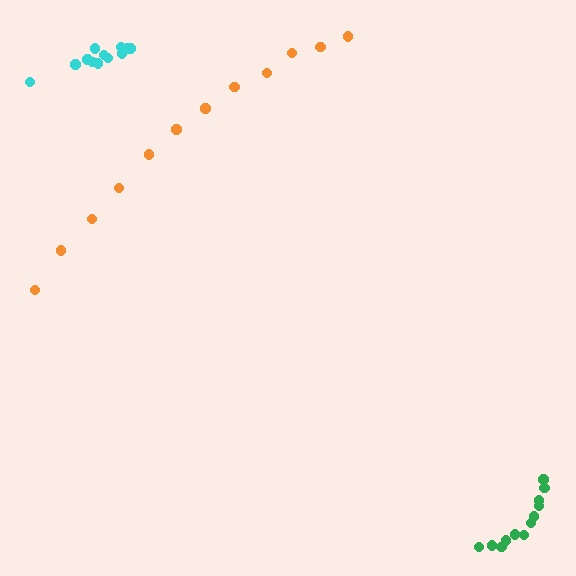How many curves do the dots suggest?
There are 3 distinct paths.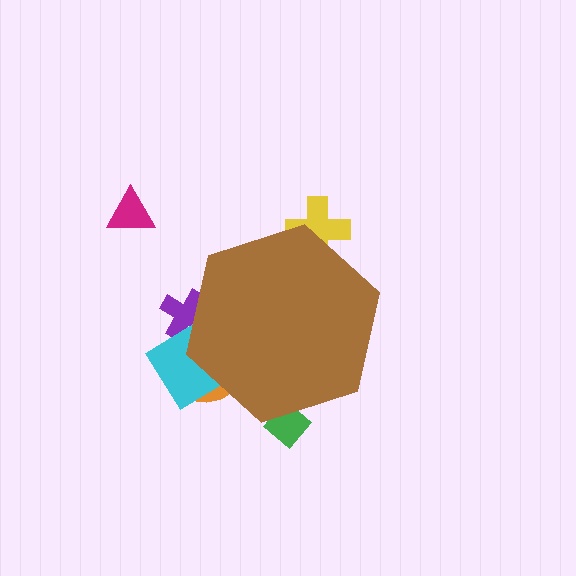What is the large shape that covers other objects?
A brown hexagon.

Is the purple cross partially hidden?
Yes, the purple cross is partially hidden behind the brown hexagon.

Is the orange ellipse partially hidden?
Yes, the orange ellipse is partially hidden behind the brown hexagon.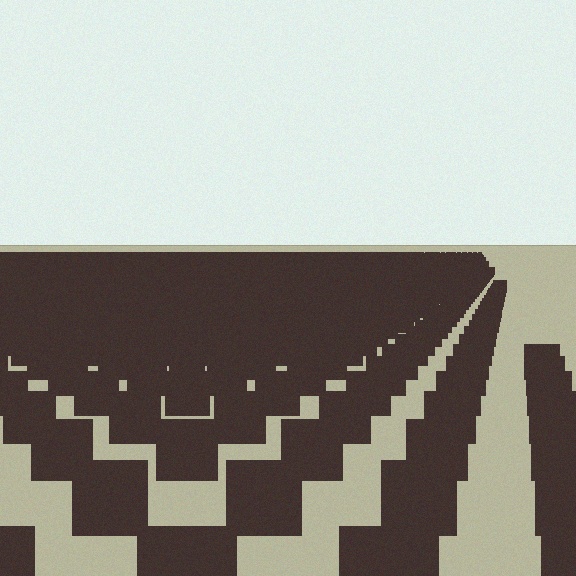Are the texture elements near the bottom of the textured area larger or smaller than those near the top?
Larger. Near the bottom, elements are closer to the viewer and appear at a bigger on-screen size.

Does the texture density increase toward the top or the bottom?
Density increases toward the top.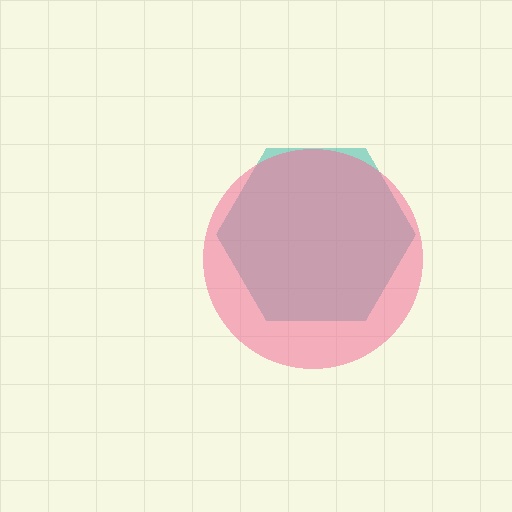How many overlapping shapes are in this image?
There are 2 overlapping shapes in the image.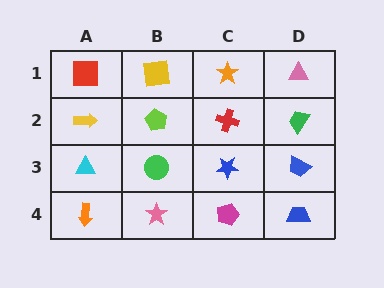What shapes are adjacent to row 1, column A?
A yellow arrow (row 2, column A), a yellow square (row 1, column B).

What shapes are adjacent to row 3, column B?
A lime pentagon (row 2, column B), a pink star (row 4, column B), a cyan triangle (row 3, column A), a blue star (row 3, column C).